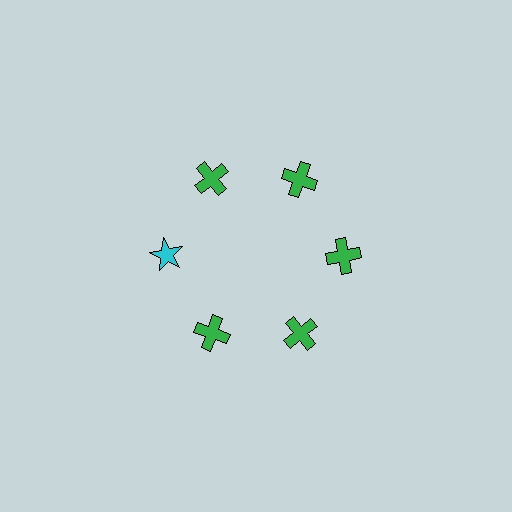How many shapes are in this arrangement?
There are 6 shapes arranged in a ring pattern.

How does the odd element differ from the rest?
It differs in both color (cyan instead of green) and shape (star instead of cross).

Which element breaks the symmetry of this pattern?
The cyan star at roughly the 9 o'clock position breaks the symmetry. All other shapes are green crosses.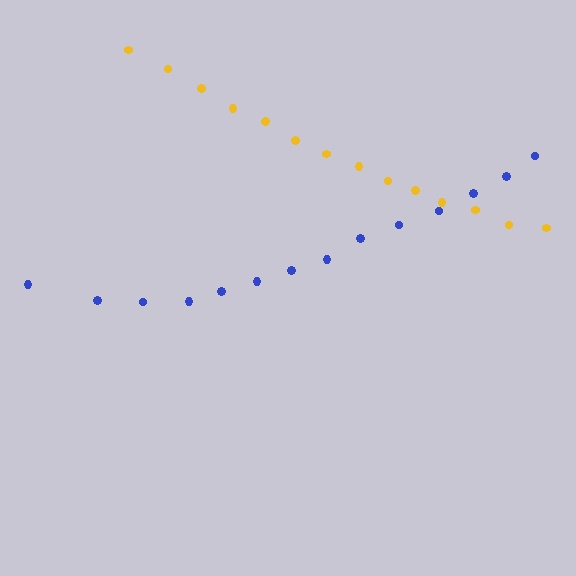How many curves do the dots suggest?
There are 2 distinct paths.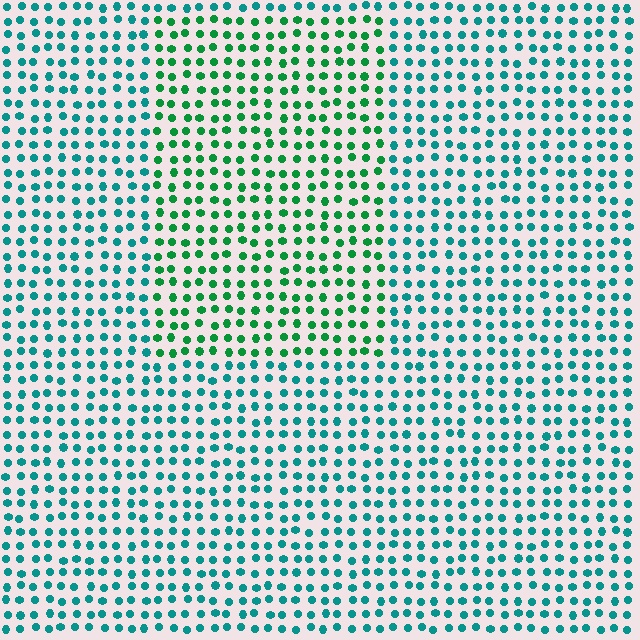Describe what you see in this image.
The image is filled with small teal elements in a uniform arrangement. A rectangle-shaped region is visible where the elements are tinted to a slightly different hue, forming a subtle color boundary.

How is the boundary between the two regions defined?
The boundary is defined purely by a slight shift in hue (about 36 degrees). Spacing, size, and orientation are identical on both sides.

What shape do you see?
I see a rectangle.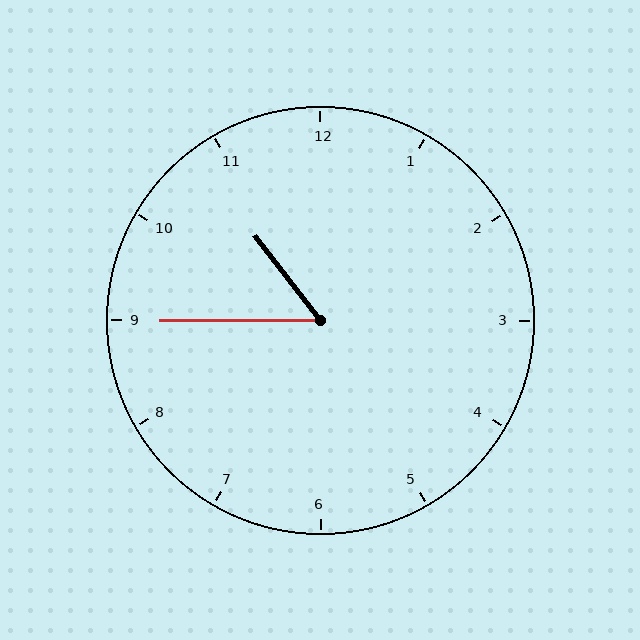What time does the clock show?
10:45.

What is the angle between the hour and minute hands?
Approximately 52 degrees.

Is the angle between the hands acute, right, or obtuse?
It is acute.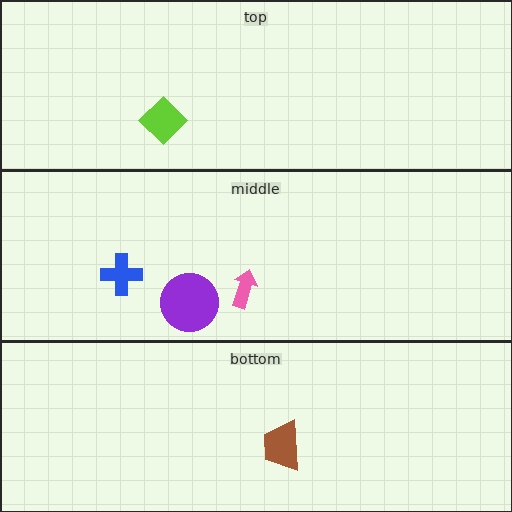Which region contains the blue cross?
The middle region.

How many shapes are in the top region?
1.